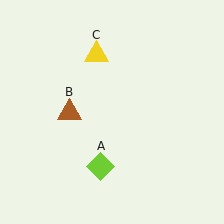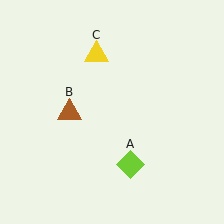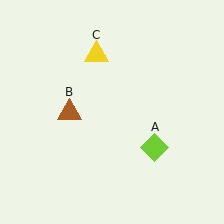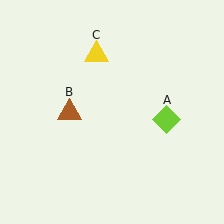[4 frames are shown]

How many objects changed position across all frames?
1 object changed position: lime diamond (object A).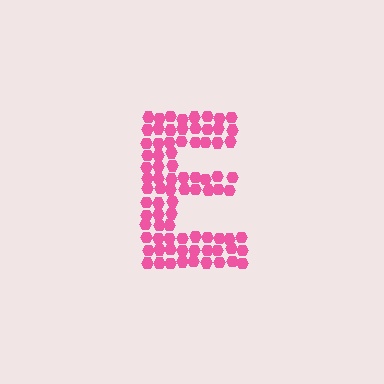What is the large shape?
The large shape is the letter E.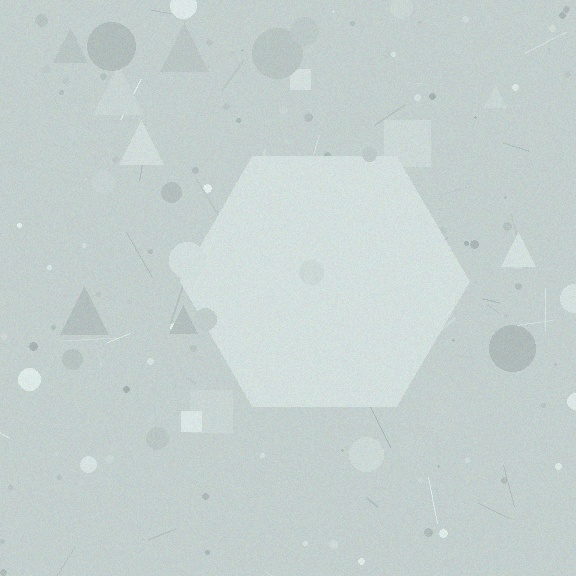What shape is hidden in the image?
A hexagon is hidden in the image.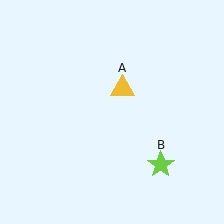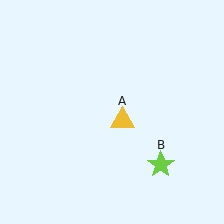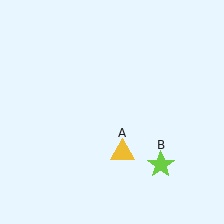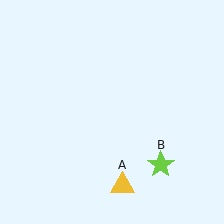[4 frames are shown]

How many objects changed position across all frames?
1 object changed position: yellow triangle (object A).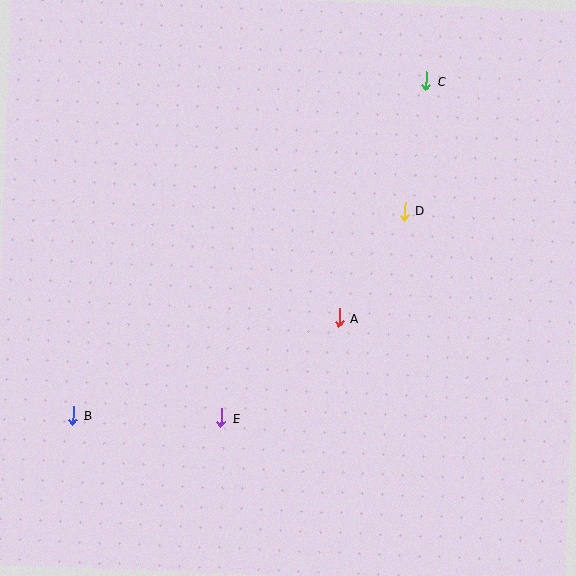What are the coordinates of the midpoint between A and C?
The midpoint between A and C is at (383, 200).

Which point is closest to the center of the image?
Point A at (339, 318) is closest to the center.